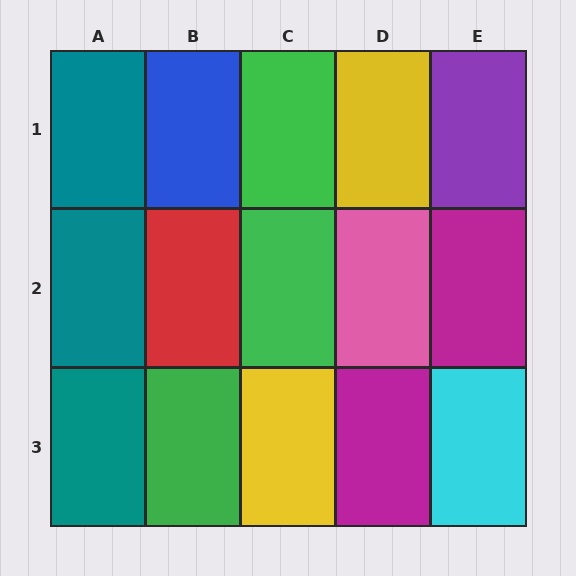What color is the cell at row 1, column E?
Purple.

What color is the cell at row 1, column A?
Teal.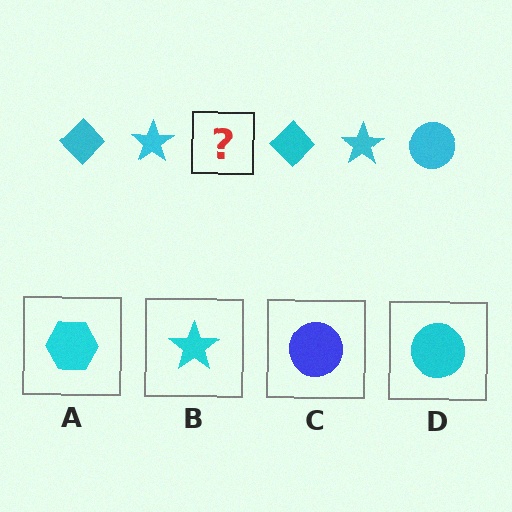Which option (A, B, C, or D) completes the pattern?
D.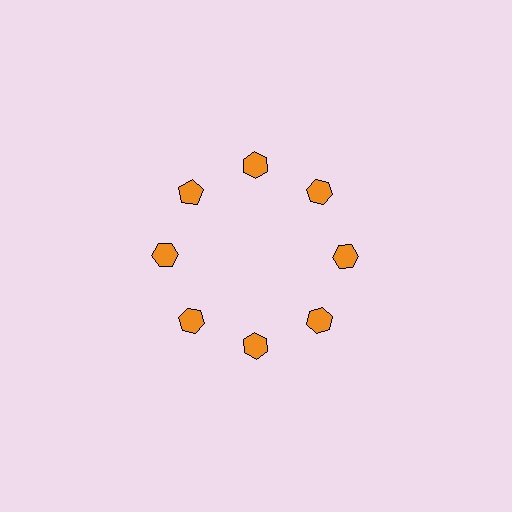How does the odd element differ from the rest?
It has a different shape: pentagon instead of hexagon.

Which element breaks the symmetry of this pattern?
The orange pentagon at roughly the 10 o'clock position breaks the symmetry. All other shapes are orange hexagons.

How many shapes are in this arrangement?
There are 8 shapes arranged in a ring pattern.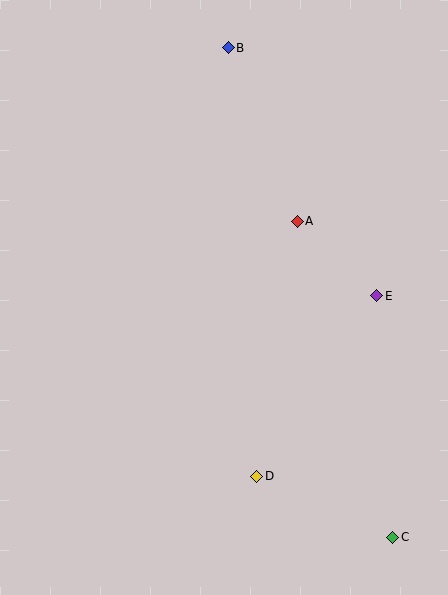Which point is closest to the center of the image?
Point A at (297, 221) is closest to the center.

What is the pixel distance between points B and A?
The distance between B and A is 187 pixels.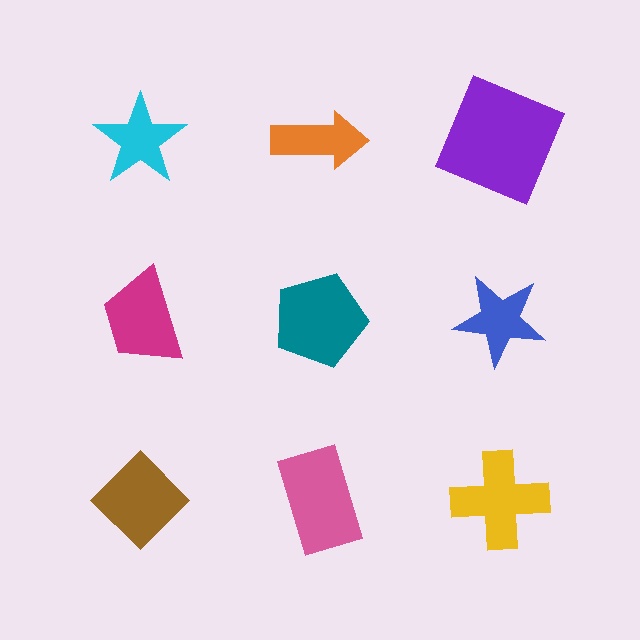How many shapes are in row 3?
3 shapes.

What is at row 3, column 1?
A brown diamond.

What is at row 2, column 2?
A teal pentagon.